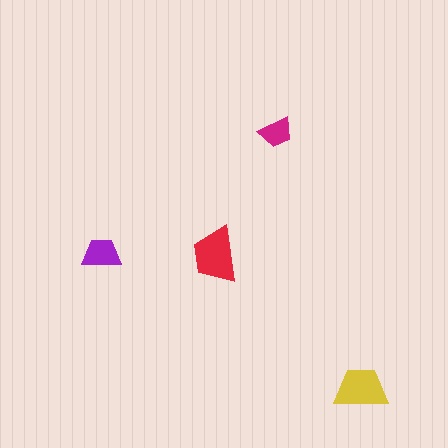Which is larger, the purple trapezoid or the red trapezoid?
The red one.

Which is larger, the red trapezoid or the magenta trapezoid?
The red one.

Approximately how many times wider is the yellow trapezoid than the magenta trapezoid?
About 1.5 times wider.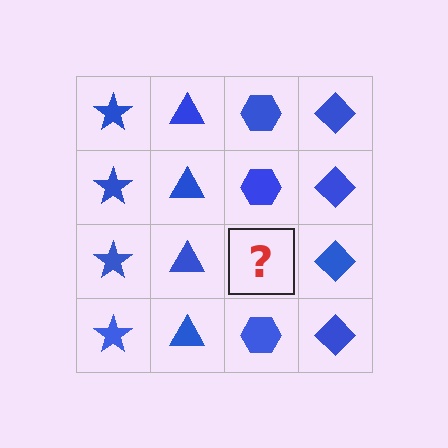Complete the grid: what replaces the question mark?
The question mark should be replaced with a blue hexagon.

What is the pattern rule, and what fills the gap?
The rule is that each column has a consistent shape. The gap should be filled with a blue hexagon.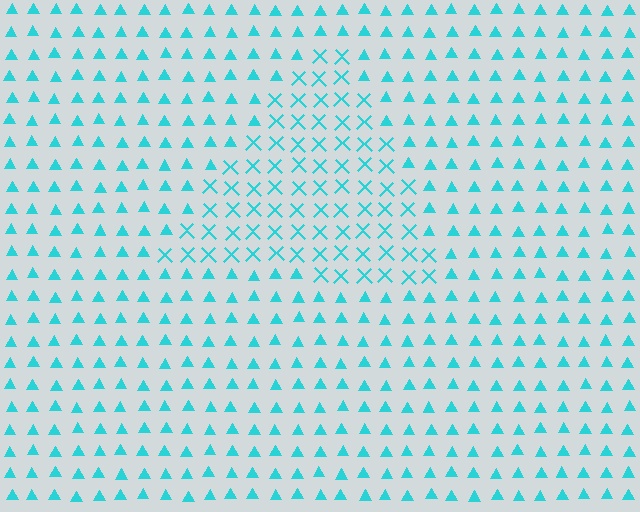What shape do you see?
I see a triangle.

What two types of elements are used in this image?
The image uses X marks inside the triangle region and triangles outside it.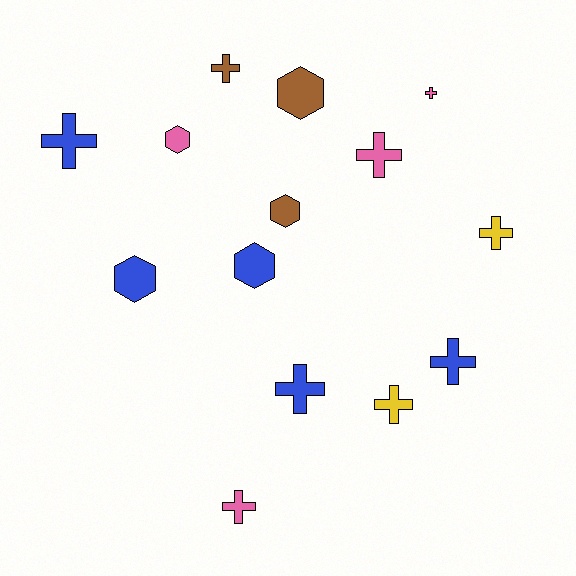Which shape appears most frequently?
Cross, with 9 objects.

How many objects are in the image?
There are 14 objects.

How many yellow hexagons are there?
There are no yellow hexagons.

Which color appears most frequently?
Blue, with 5 objects.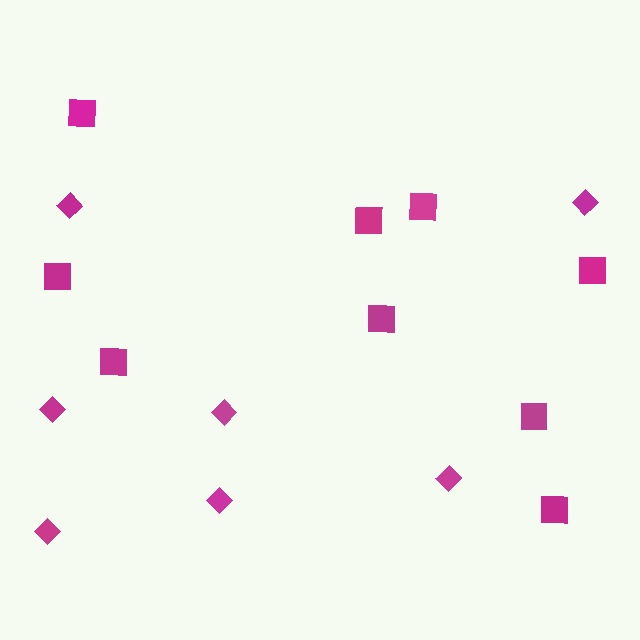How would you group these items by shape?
There are 2 groups: one group of squares (9) and one group of diamonds (7).